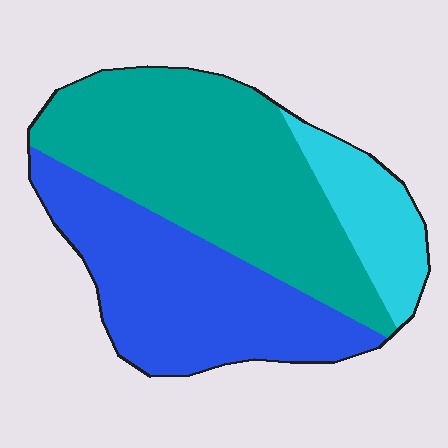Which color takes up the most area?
Teal, at roughly 50%.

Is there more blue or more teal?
Teal.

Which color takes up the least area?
Cyan, at roughly 15%.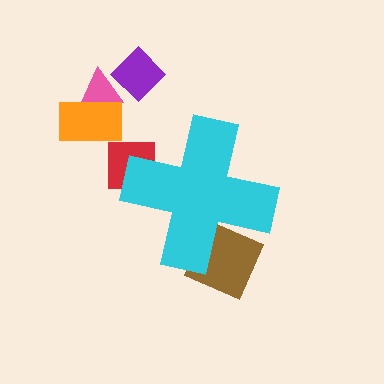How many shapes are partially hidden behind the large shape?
2 shapes are partially hidden.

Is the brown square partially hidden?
Yes, the brown square is partially hidden behind the cyan cross.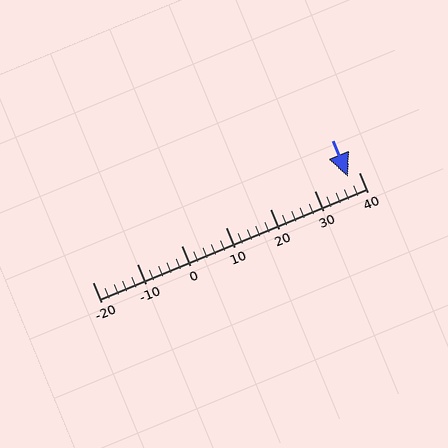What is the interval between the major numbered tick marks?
The major tick marks are spaced 10 units apart.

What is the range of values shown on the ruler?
The ruler shows values from -20 to 40.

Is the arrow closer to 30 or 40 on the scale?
The arrow is closer to 40.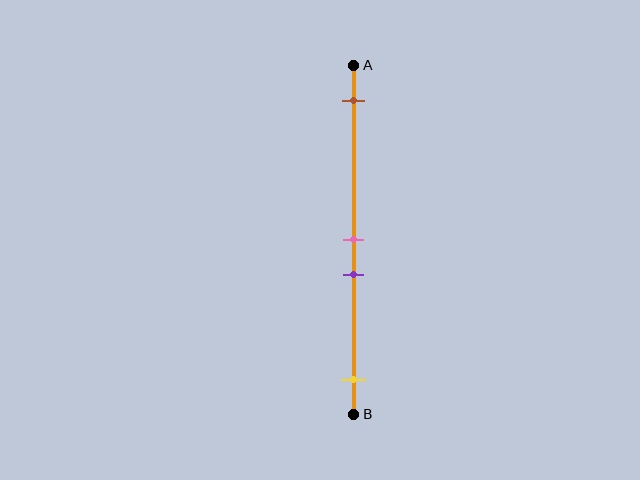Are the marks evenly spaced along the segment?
No, the marks are not evenly spaced.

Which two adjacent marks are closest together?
The pink and purple marks are the closest adjacent pair.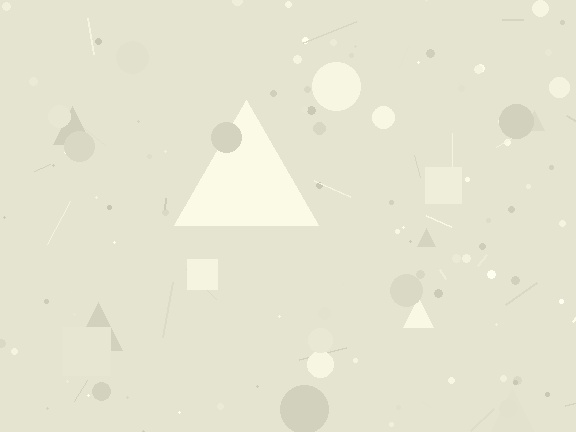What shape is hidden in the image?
A triangle is hidden in the image.